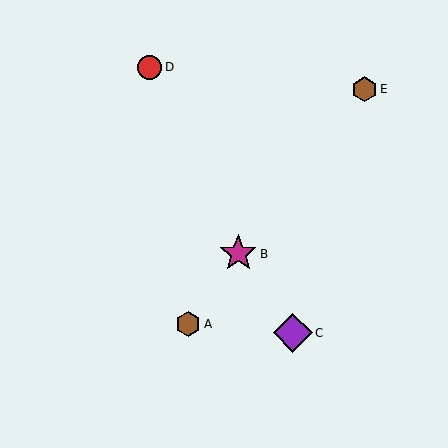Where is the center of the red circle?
The center of the red circle is at (149, 67).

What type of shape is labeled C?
Shape C is a purple diamond.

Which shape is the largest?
The purple diamond (labeled C) is the largest.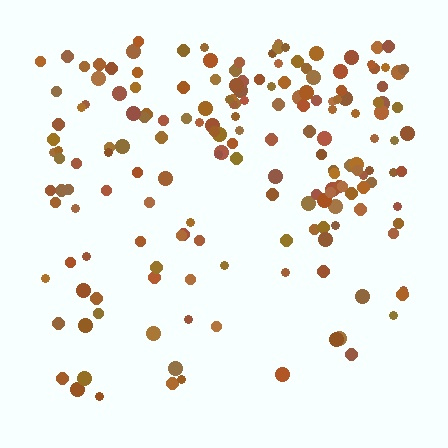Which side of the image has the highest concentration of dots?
The top.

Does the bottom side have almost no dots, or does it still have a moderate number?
Still a moderate number, just noticeably fewer than the top.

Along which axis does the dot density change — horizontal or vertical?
Vertical.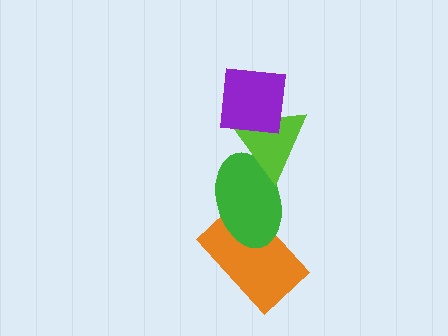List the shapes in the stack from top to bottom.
From top to bottom: the purple square, the lime triangle, the green ellipse, the orange rectangle.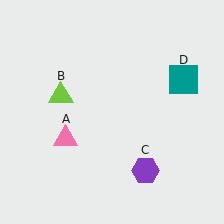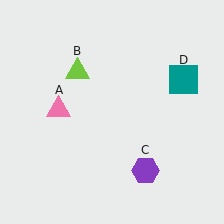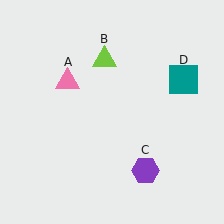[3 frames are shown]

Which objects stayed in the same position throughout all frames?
Purple hexagon (object C) and teal square (object D) remained stationary.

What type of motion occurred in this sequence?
The pink triangle (object A), lime triangle (object B) rotated clockwise around the center of the scene.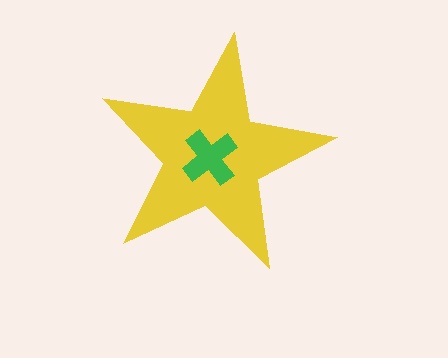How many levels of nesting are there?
2.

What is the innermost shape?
The green cross.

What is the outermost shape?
The yellow star.